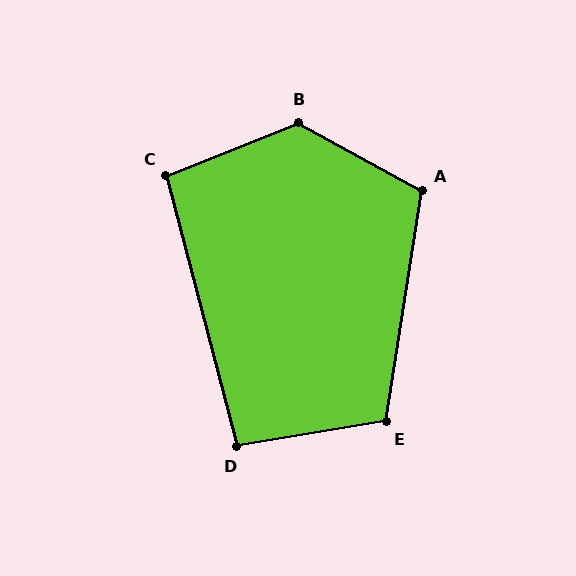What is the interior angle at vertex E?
Approximately 108 degrees (obtuse).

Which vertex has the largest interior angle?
B, at approximately 129 degrees.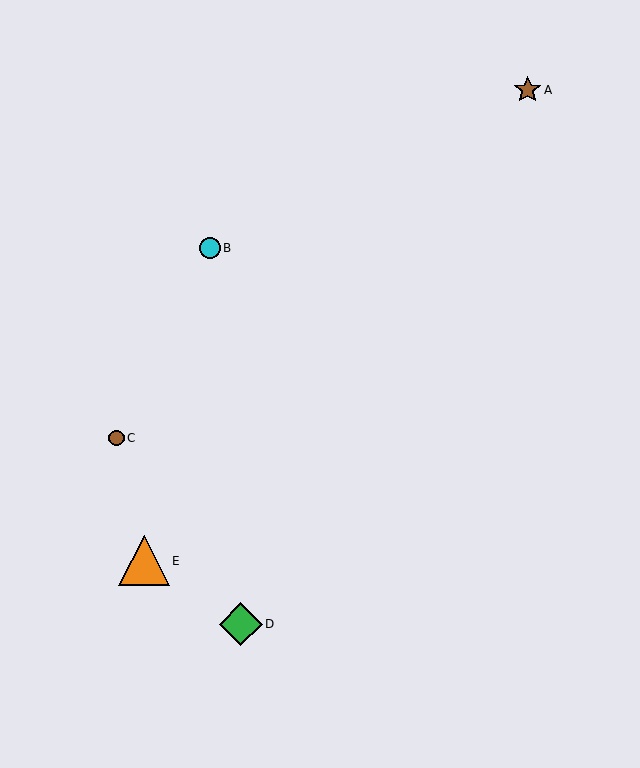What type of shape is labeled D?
Shape D is a green diamond.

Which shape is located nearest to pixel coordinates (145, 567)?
The orange triangle (labeled E) at (144, 561) is nearest to that location.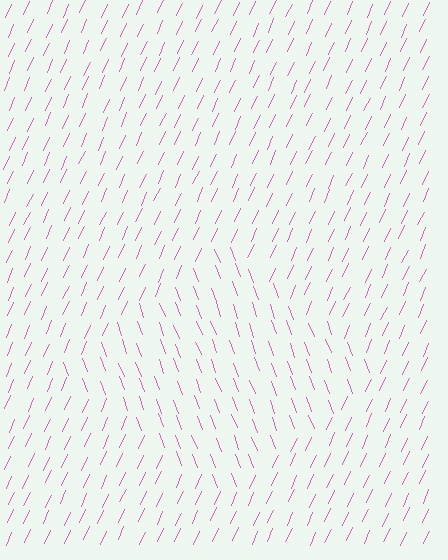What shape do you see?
I see a diamond.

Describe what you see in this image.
The image is filled with small pink line segments. A diamond region in the image has lines oriented differently from the surrounding lines, creating a visible texture boundary.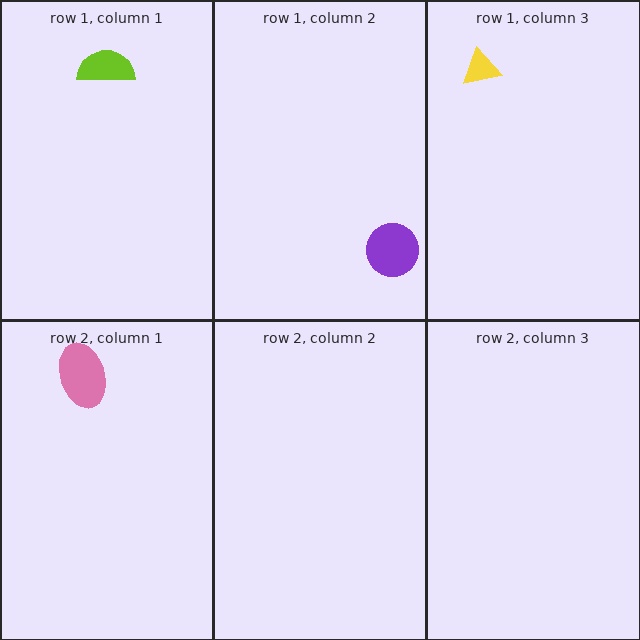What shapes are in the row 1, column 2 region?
The purple circle.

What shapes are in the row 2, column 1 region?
The pink ellipse.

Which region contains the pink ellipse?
The row 2, column 1 region.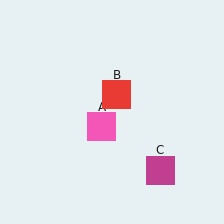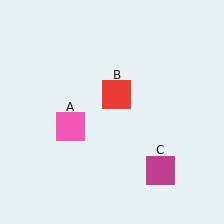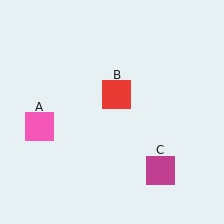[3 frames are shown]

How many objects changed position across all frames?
1 object changed position: pink square (object A).